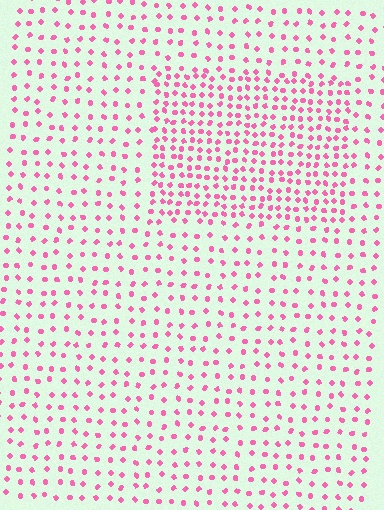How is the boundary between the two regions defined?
The boundary is defined by a change in element density (approximately 2.0x ratio). All elements are the same color, size, and shape.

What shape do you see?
I see a rectangle.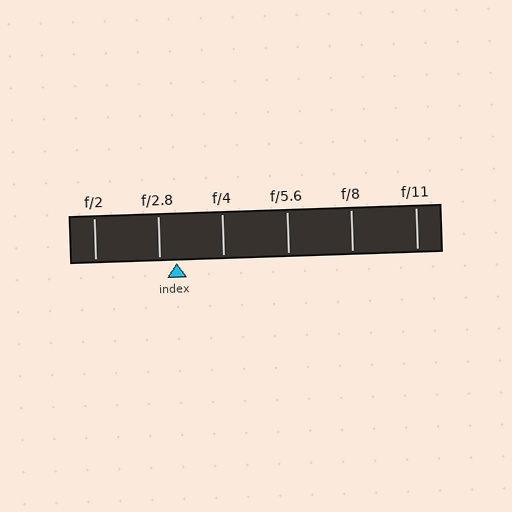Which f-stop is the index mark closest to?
The index mark is closest to f/2.8.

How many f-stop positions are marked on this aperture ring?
There are 6 f-stop positions marked.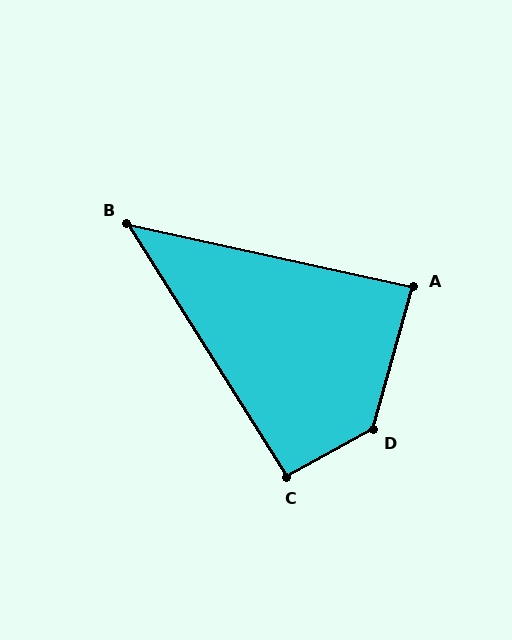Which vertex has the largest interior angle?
D, at approximately 134 degrees.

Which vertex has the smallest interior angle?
B, at approximately 46 degrees.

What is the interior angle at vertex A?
Approximately 87 degrees (approximately right).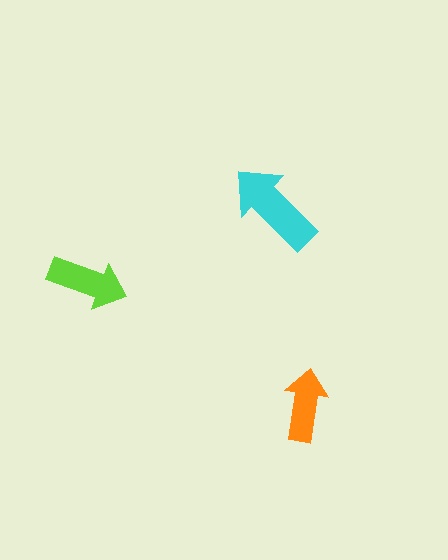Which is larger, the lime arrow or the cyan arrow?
The cyan one.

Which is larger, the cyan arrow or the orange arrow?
The cyan one.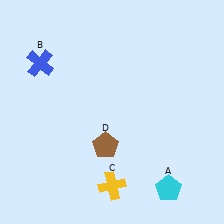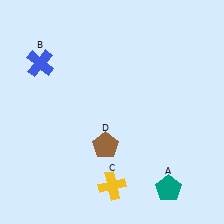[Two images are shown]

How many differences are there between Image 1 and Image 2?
There is 1 difference between the two images.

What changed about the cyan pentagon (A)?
In Image 1, A is cyan. In Image 2, it changed to teal.